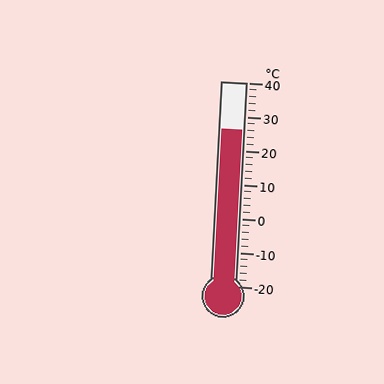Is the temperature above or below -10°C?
The temperature is above -10°C.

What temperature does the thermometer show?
The thermometer shows approximately 26°C.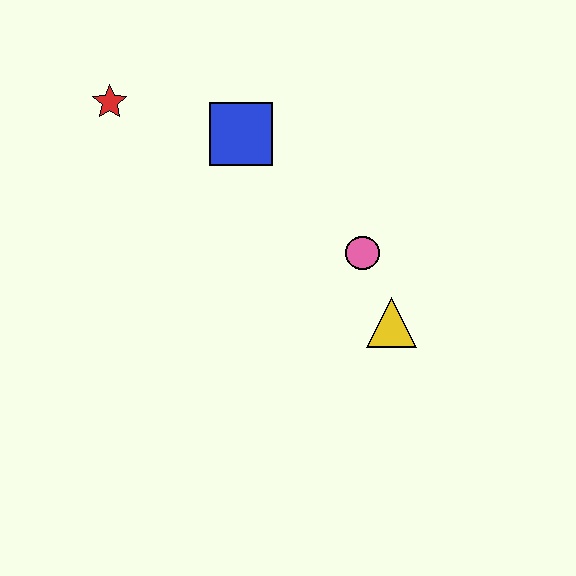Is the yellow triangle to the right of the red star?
Yes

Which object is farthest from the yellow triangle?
The red star is farthest from the yellow triangle.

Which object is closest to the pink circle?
The yellow triangle is closest to the pink circle.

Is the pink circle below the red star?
Yes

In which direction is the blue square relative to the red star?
The blue square is to the right of the red star.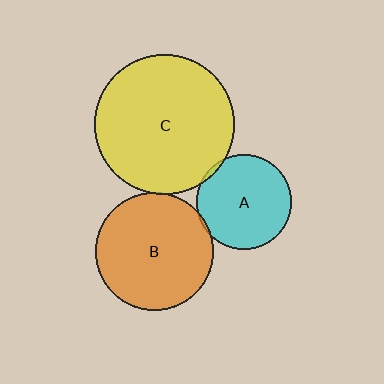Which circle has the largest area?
Circle C (yellow).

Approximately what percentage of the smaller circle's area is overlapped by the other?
Approximately 5%.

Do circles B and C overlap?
Yes.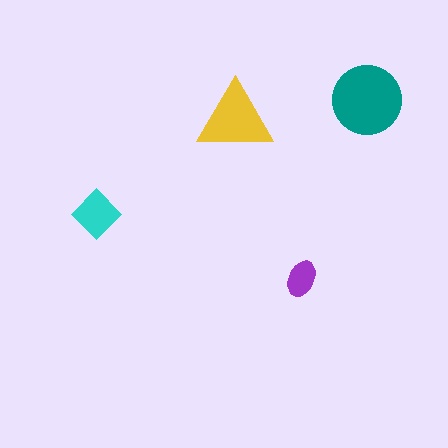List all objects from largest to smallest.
The teal circle, the yellow triangle, the cyan diamond, the purple ellipse.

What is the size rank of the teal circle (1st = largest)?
1st.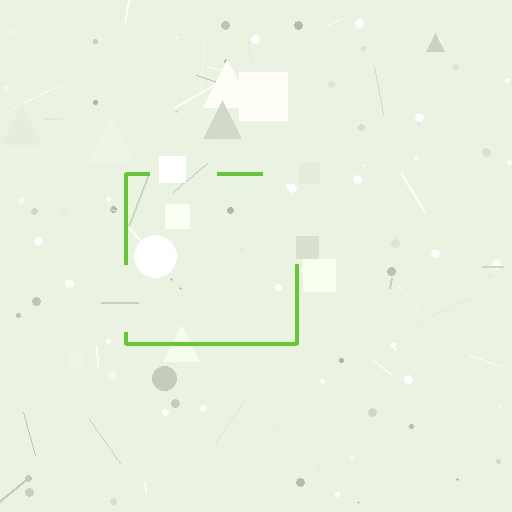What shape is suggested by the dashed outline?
The dashed outline suggests a square.